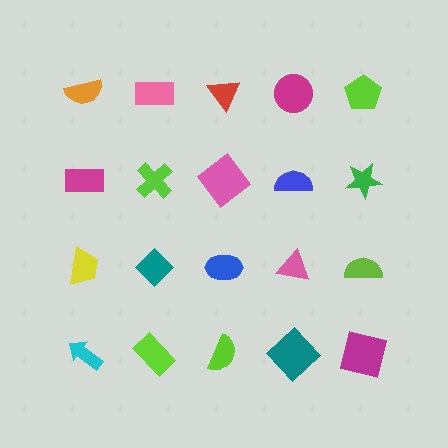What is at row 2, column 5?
A green star.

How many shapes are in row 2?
5 shapes.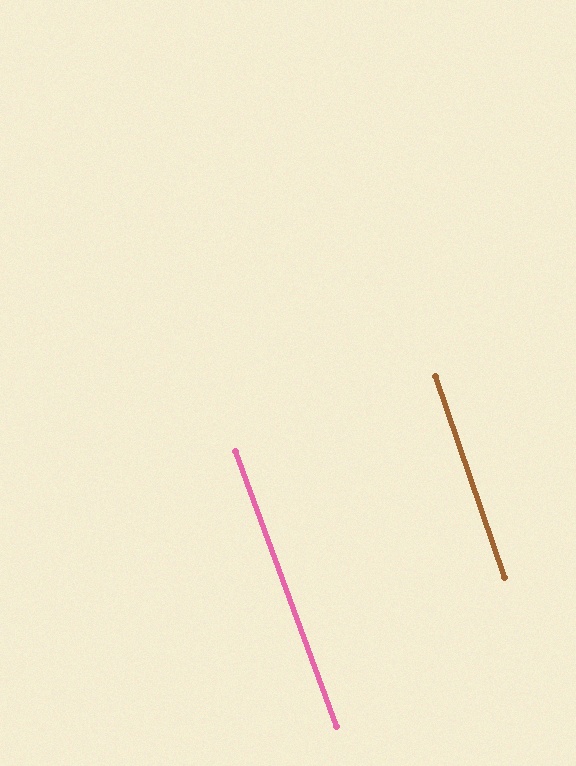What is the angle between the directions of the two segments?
Approximately 1 degree.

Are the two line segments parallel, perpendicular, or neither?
Parallel — their directions differ by only 1.1°.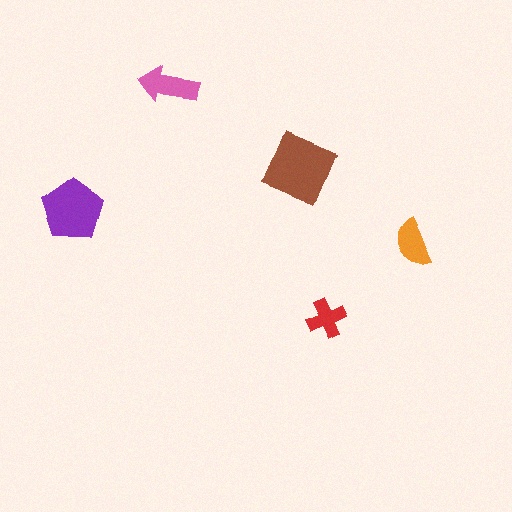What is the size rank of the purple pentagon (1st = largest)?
2nd.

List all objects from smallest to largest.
The red cross, the orange semicircle, the pink arrow, the purple pentagon, the brown square.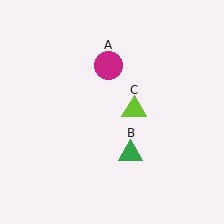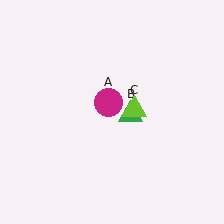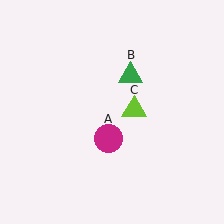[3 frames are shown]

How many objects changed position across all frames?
2 objects changed position: magenta circle (object A), green triangle (object B).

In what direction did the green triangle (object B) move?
The green triangle (object B) moved up.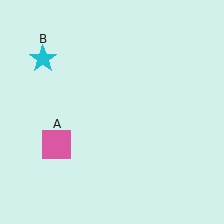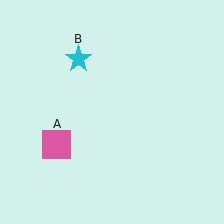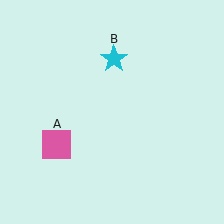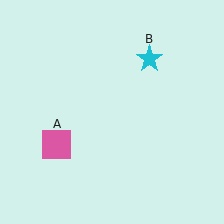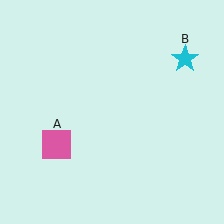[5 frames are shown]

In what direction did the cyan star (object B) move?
The cyan star (object B) moved right.